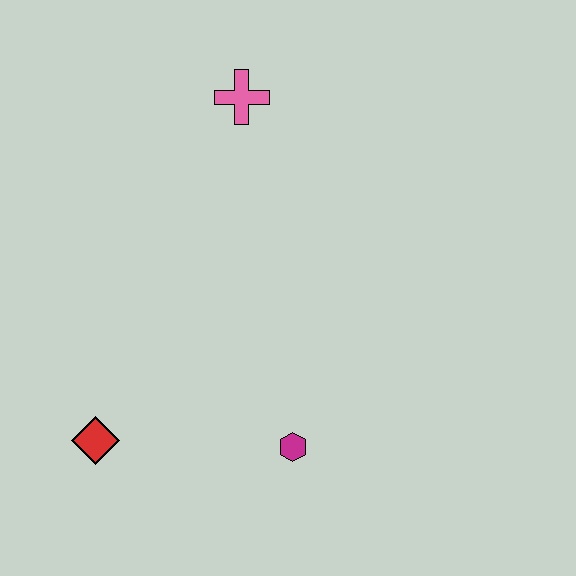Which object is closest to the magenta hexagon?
The red diamond is closest to the magenta hexagon.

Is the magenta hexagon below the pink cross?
Yes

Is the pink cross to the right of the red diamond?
Yes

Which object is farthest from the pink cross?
The red diamond is farthest from the pink cross.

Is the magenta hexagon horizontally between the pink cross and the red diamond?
No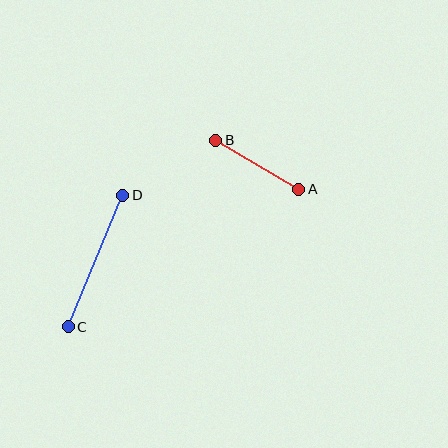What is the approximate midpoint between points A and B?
The midpoint is at approximately (257, 165) pixels.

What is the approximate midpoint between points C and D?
The midpoint is at approximately (96, 261) pixels.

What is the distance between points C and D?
The distance is approximately 143 pixels.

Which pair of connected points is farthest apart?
Points C and D are farthest apart.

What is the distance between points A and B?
The distance is approximately 96 pixels.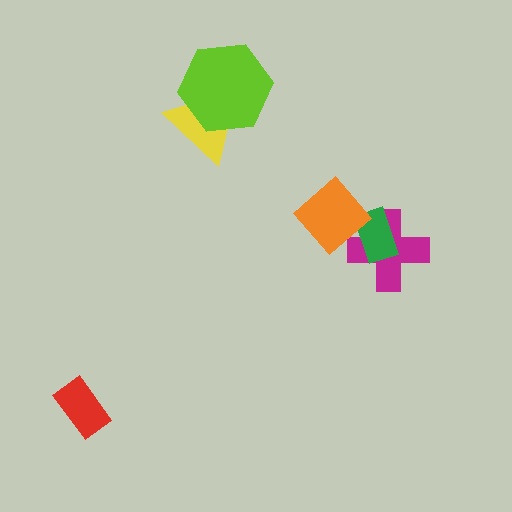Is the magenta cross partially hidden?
Yes, it is partially covered by another shape.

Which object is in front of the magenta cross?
The green rectangle is in front of the magenta cross.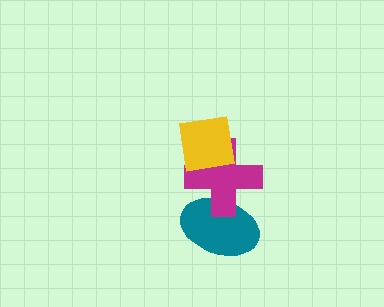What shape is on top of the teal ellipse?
The magenta cross is on top of the teal ellipse.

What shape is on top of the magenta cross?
The yellow square is on top of the magenta cross.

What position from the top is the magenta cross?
The magenta cross is 2nd from the top.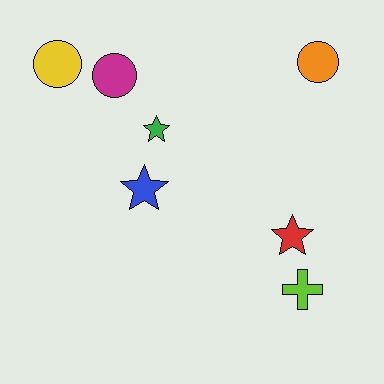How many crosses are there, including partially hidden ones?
There is 1 cross.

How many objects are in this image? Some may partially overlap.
There are 7 objects.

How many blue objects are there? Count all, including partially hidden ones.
There is 1 blue object.